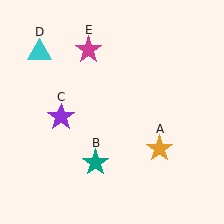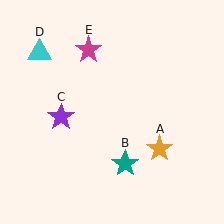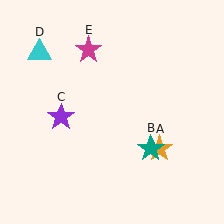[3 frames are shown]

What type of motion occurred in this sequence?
The teal star (object B) rotated counterclockwise around the center of the scene.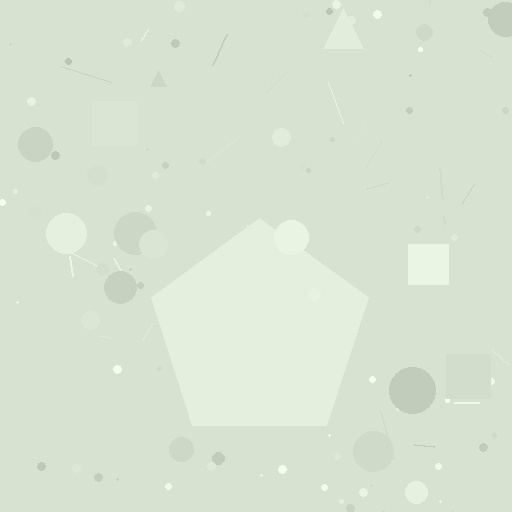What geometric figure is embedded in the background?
A pentagon is embedded in the background.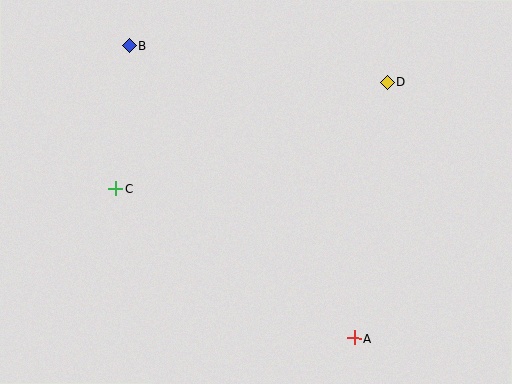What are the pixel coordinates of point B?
Point B is at (129, 46).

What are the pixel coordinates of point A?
Point A is at (355, 338).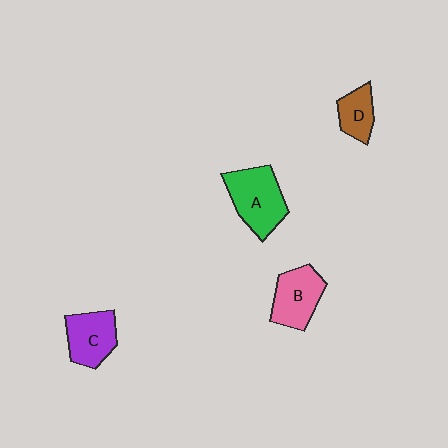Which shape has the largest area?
Shape A (green).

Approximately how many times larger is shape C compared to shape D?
Approximately 1.5 times.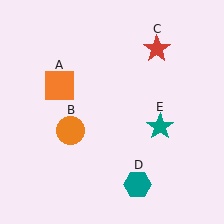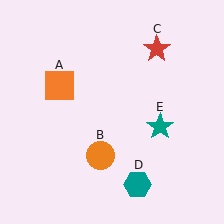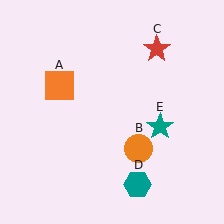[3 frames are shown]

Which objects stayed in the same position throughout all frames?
Orange square (object A) and red star (object C) and teal hexagon (object D) and teal star (object E) remained stationary.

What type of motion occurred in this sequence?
The orange circle (object B) rotated counterclockwise around the center of the scene.